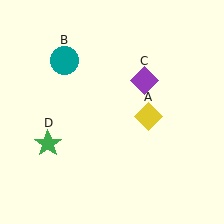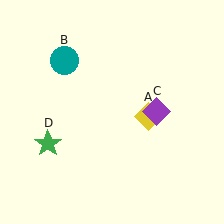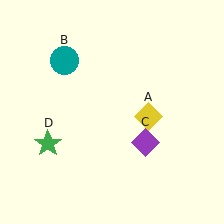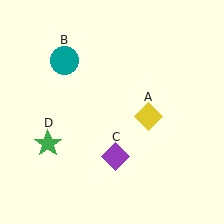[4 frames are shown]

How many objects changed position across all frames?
1 object changed position: purple diamond (object C).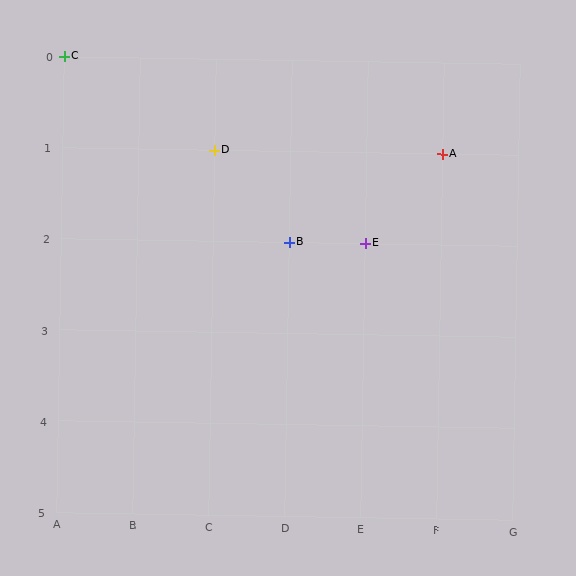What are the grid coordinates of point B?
Point B is at grid coordinates (D, 2).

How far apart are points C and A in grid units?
Points C and A are 5 columns and 1 row apart (about 5.1 grid units diagonally).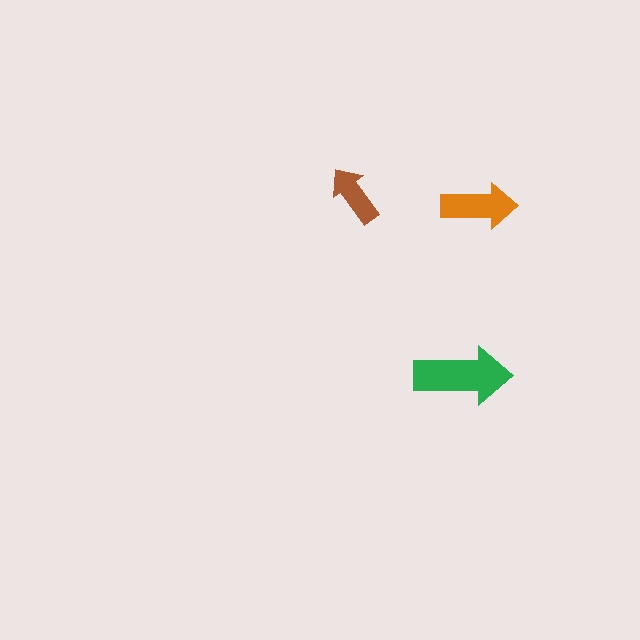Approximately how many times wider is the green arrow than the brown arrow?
About 1.5 times wider.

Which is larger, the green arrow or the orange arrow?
The green one.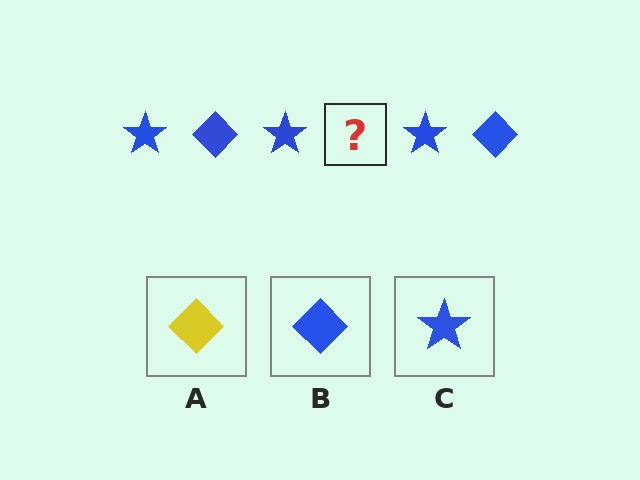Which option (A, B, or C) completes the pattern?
B.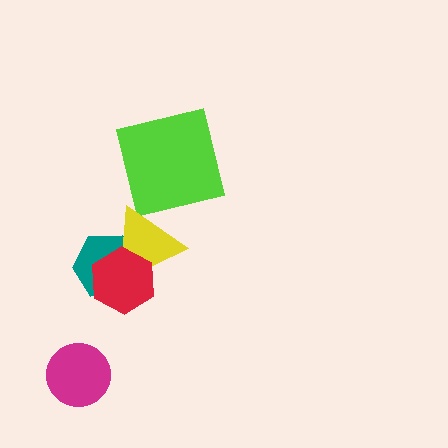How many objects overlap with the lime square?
0 objects overlap with the lime square.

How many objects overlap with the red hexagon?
2 objects overlap with the red hexagon.